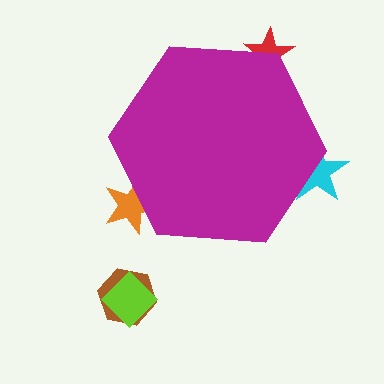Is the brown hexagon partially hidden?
No, the brown hexagon is fully visible.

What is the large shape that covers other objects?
A magenta hexagon.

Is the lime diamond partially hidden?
No, the lime diamond is fully visible.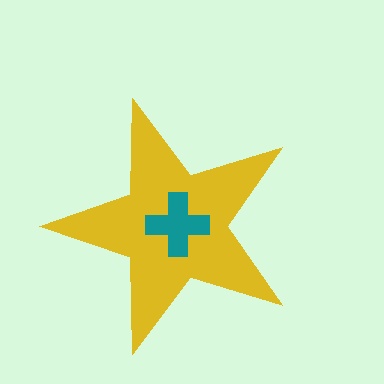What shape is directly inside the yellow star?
The teal cross.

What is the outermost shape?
The yellow star.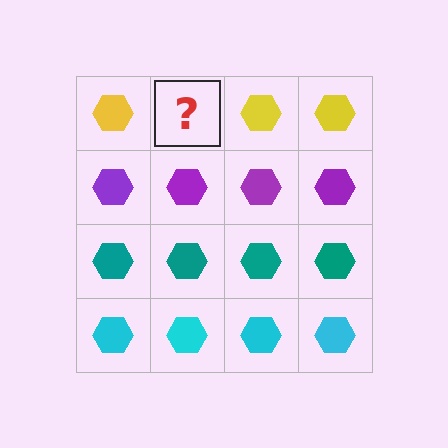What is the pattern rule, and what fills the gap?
The rule is that each row has a consistent color. The gap should be filled with a yellow hexagon.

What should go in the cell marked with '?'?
The missing cell should contain a yellow hexagon.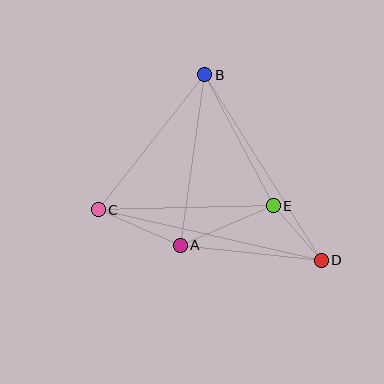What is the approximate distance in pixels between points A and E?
The distance between A and E is approximately 101 pixels.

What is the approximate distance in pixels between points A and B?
The distance between A and B is approximately 172 pixels.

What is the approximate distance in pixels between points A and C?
The distance between A and C is approximately 89 pixels.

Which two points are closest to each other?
Points D and E are closest to each other.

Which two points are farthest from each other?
Points C and D are farthest from each other.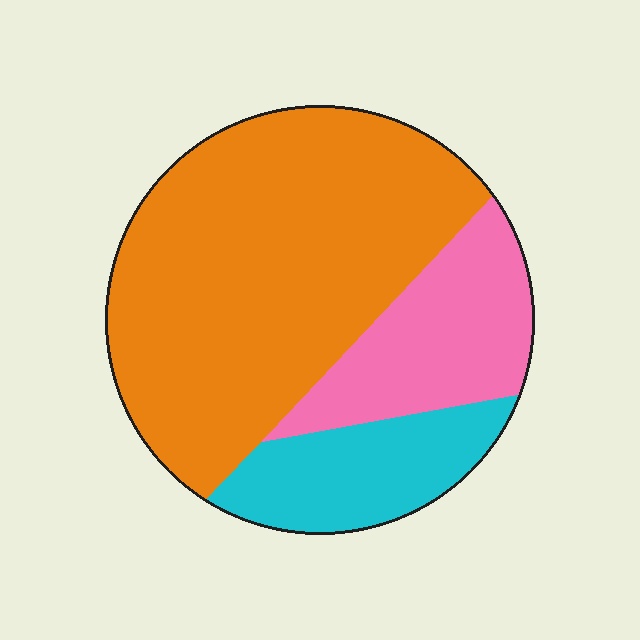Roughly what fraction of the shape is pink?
Pink covers roughly 20% of the shape.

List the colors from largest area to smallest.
From largest to smallest: orange, pink, cyan.